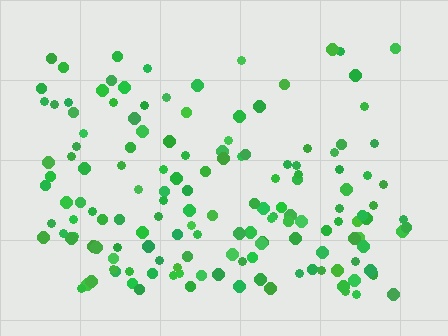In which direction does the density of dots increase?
From top to bottom, with the bottom side densest.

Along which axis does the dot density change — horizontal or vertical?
Vertical.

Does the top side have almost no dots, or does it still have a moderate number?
Still a moderate number, just noticeably fewer than the bottom.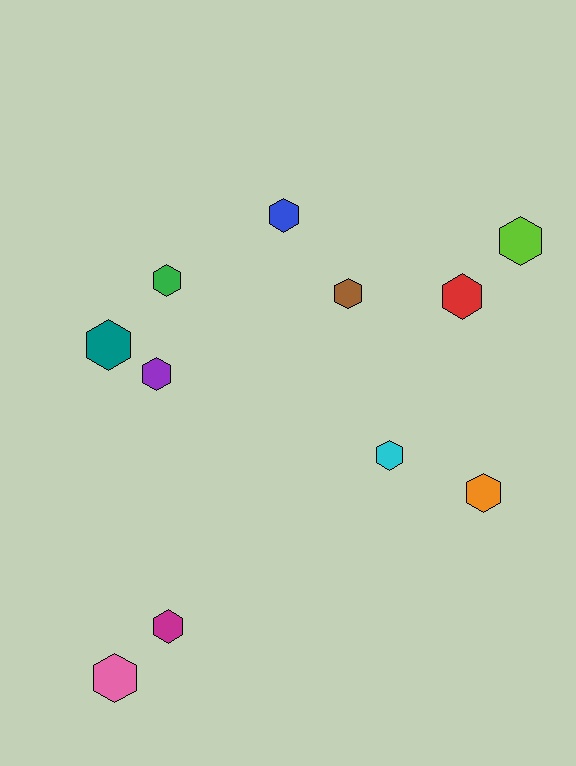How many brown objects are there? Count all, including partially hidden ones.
There is 1 brown object.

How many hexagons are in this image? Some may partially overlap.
There are 11 hexagons.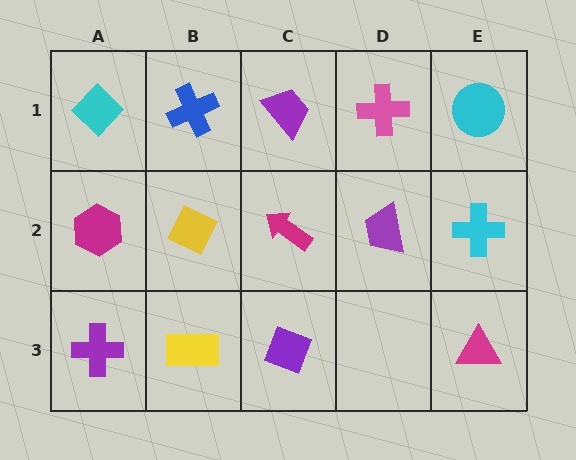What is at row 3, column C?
A purple diamond.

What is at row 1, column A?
A cyan diamond.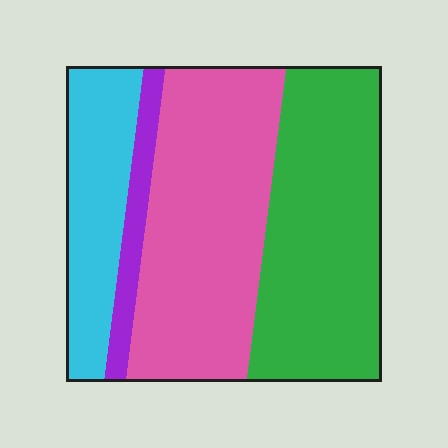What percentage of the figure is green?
Green takes up about three eighths (3/8) of the figure.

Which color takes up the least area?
Purple, at roughly 5%.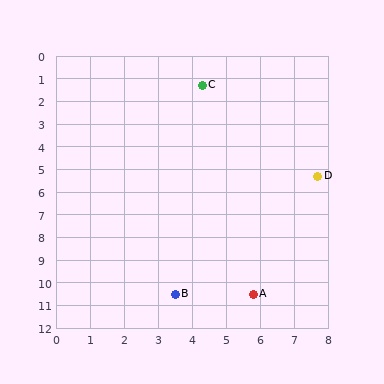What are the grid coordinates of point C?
Point C is at approximately (4.3, 1.3).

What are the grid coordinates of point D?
Point D is at approximately (7.7, 5.3).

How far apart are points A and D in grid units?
Points A and D are about 5.5 grid units apart.